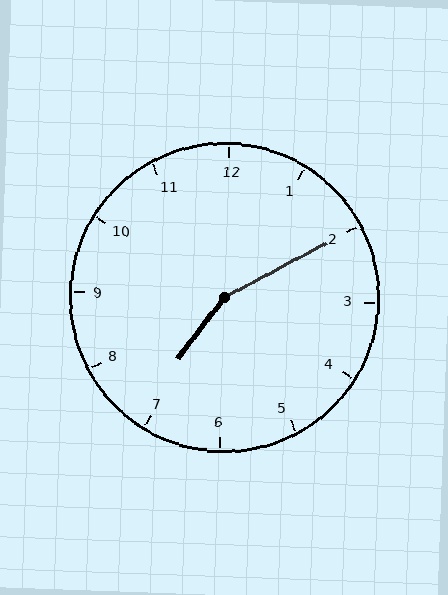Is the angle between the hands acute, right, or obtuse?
It is obtuse.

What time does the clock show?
7:10.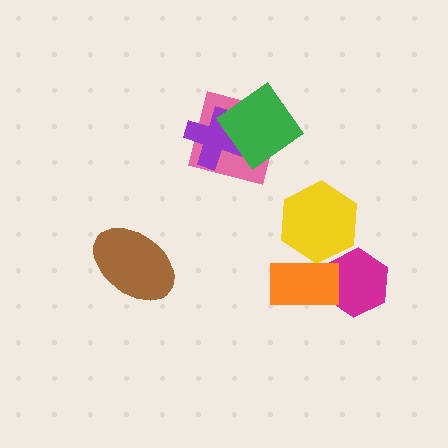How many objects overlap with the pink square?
2 objects overlap with the pink square.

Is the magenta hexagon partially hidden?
Yes, it is partially covered by another shape.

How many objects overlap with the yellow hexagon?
1 object overlaps with the yellow hexagon.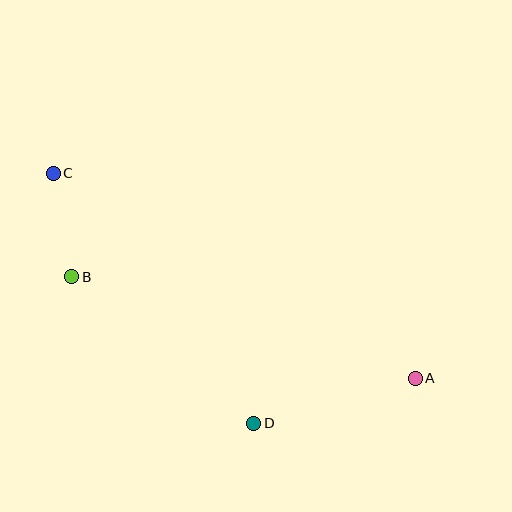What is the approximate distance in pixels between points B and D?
The distance between B and D is approximately 234 pixels.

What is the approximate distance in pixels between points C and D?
The distance between C and D is approximately 321 pixels.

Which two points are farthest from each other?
Points A and C are farthest from each other.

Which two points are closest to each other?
Points B and C are closest to each other.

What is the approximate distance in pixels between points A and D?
The distance between A and D is approximately 168 pixels.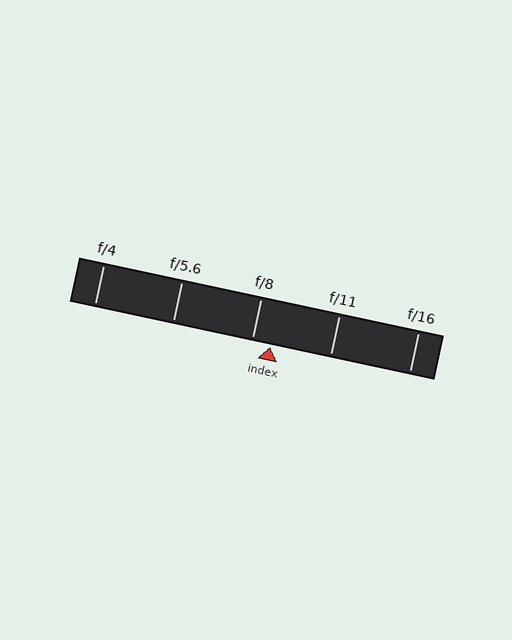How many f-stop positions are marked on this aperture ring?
There are 5 f-stop positions marked.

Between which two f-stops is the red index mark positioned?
The index mark is between f/8 and f/11.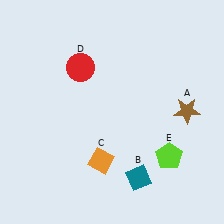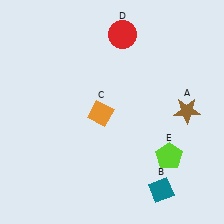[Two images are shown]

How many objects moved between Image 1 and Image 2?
3 objects moved between the two images.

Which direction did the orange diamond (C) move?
The orange diamond (C) moved up.